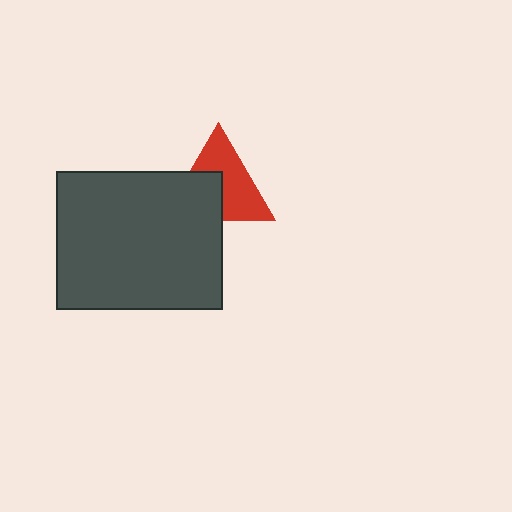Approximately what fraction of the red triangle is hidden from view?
Roughly 42% of the red triangle is hidden behind the dark gray rectangle.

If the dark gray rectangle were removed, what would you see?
You would see the complete red triangle.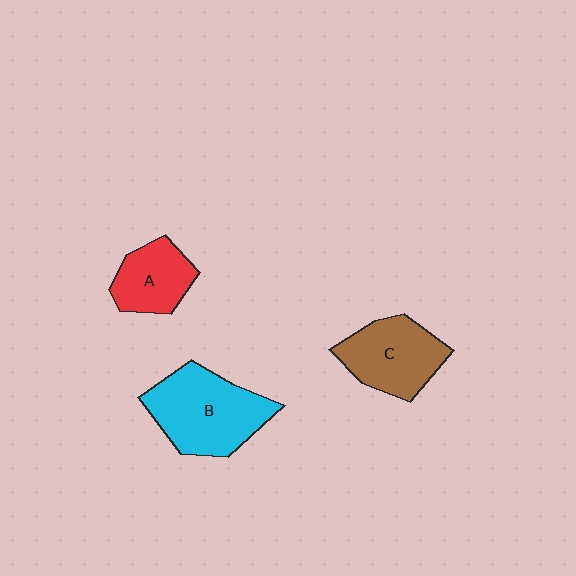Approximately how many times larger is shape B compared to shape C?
Approximately 1.3 times.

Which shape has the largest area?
Shape B (cyan).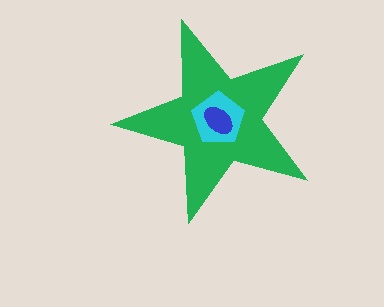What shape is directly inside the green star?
The cyan pentagon.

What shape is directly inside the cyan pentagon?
The blue ellipse.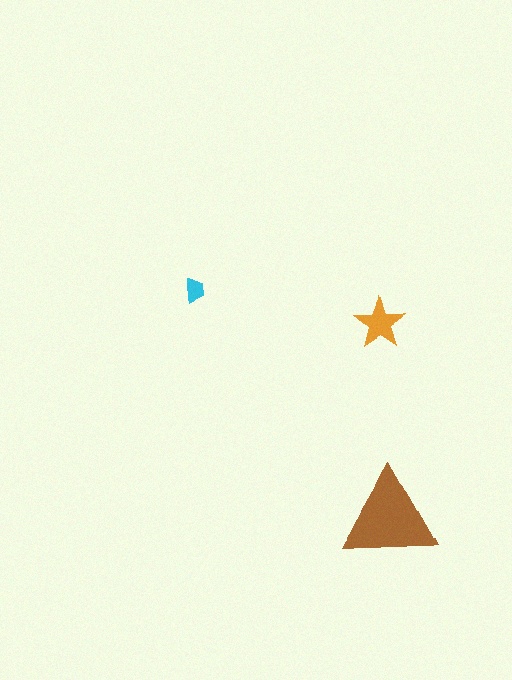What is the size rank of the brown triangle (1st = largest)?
1st.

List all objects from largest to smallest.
The brown triangle, the orange star, the cyan trapezoid.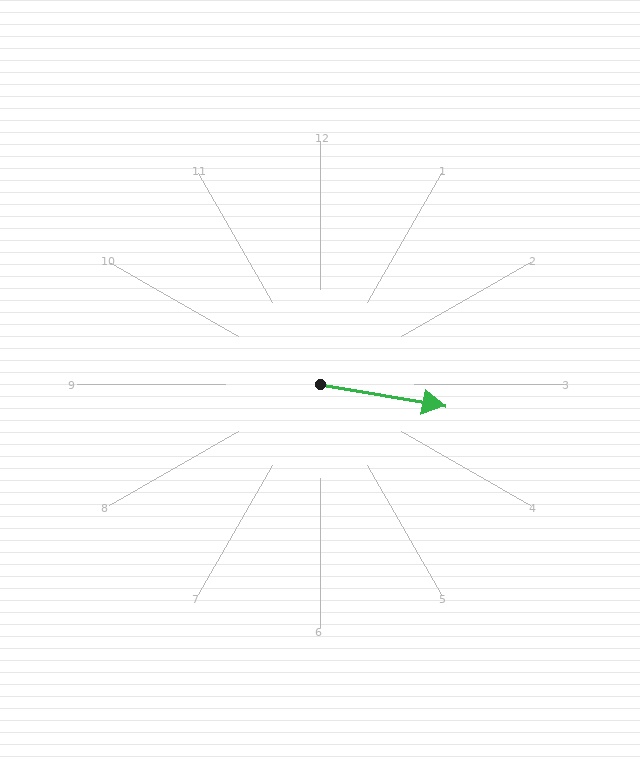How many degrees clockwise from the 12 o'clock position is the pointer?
Approximately 100 degrees.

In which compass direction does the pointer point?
East.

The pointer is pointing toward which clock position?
Roughly 3 o'clock.